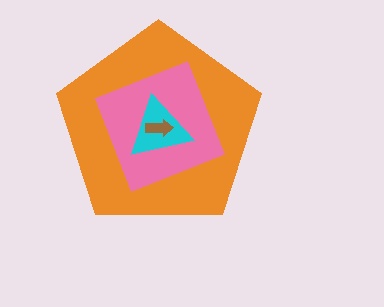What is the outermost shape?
The orange pentagon.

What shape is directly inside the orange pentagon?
The pink diamond.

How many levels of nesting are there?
4.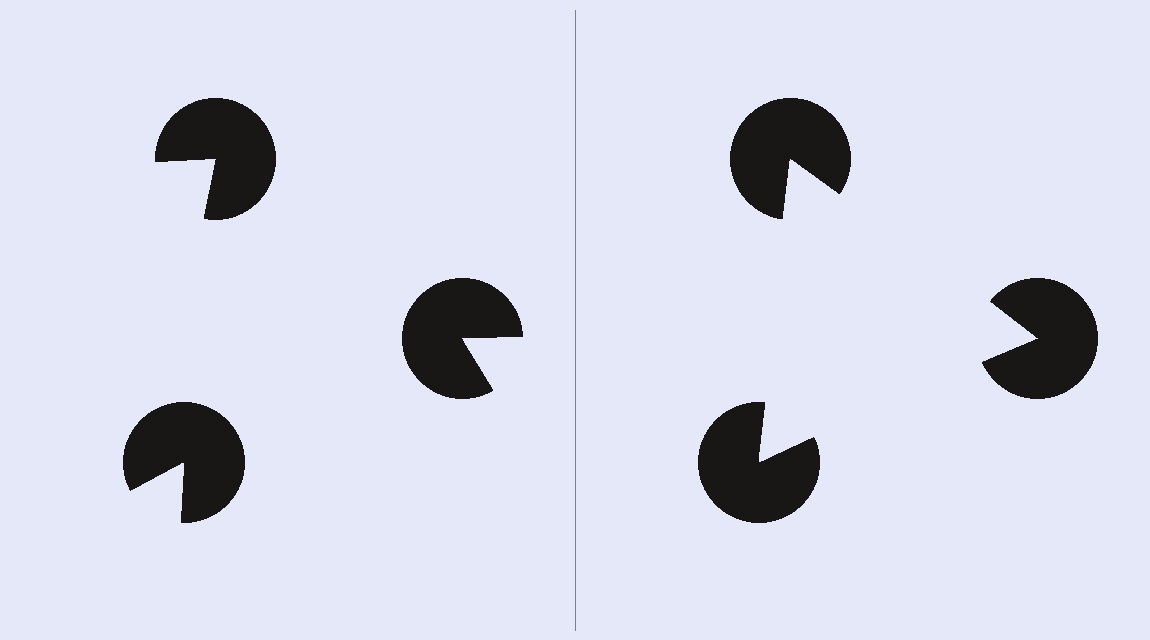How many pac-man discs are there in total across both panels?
6 — 3 on each side.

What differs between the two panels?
The pac-man discs are positioned identically on both sides; only the wedge orientations differ. On the right they align to a triangle; on the left they are misaligned.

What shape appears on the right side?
An illusory triangle.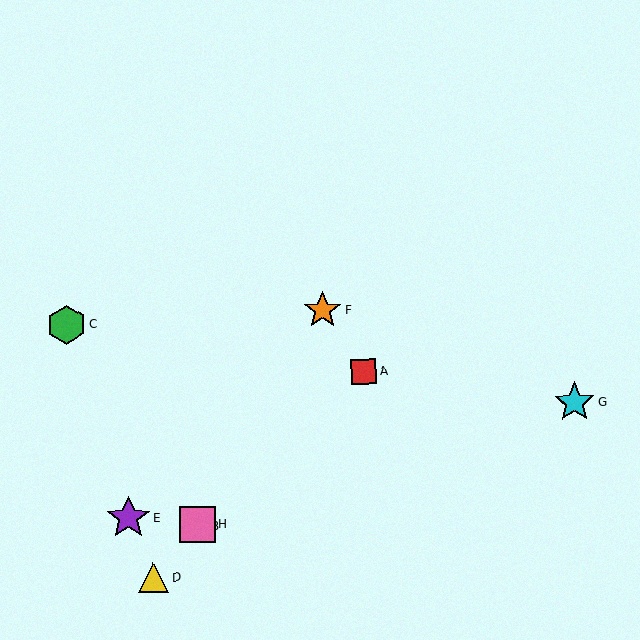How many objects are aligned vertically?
2 objects (B, H) are aligned vertically.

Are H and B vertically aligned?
Yes, both are at x≈198.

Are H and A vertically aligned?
No, H is at x≈198 and A is at x≈364.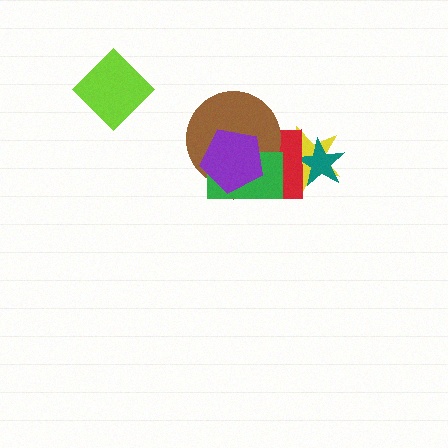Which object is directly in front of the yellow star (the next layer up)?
The teal star is directly in front of the yellow star.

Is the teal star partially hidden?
Yes, it is partially covered by another shape.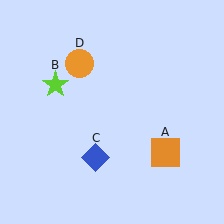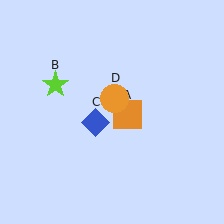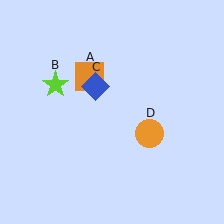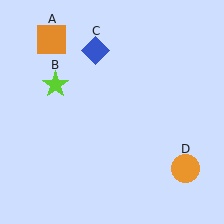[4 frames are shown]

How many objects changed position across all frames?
3 objects changed position: orange square (object A), blue diamond (object C), orange circle (object D).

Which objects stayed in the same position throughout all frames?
Lime star (object B) remained stationary.